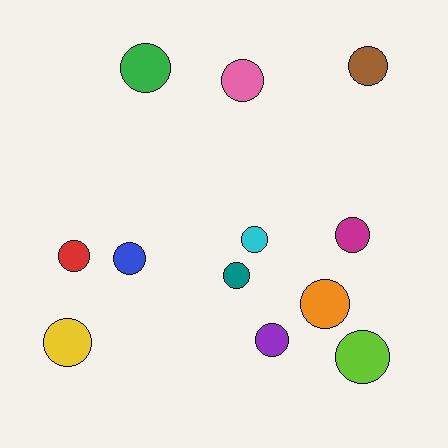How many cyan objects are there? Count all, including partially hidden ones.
There is 1 cyan object.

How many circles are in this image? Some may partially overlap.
There are 12 circles.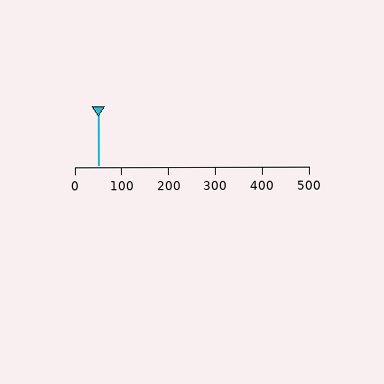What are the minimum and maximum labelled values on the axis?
The axis runs from 0 to 500.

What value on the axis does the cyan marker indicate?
The marker indicates approximately 50.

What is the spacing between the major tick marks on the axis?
The major ticks are spaced 100 apart.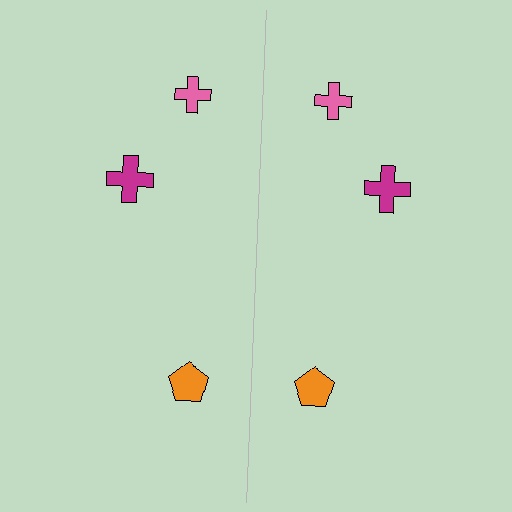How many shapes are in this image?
There are 6 shapes in this image.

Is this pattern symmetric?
Yes, this pattern has bilateral (reflection) symmetry.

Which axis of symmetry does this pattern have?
The pattern has a vertical axis of symmetry running through the center of the image.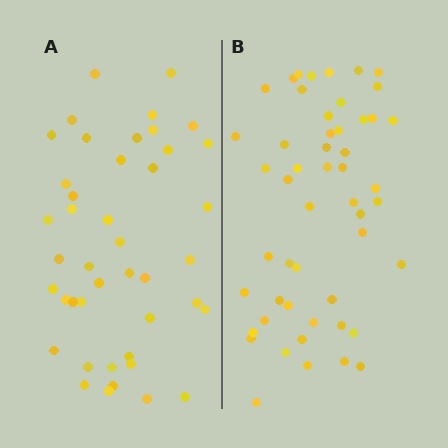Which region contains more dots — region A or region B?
Region B (the right region) has more dots.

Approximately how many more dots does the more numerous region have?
Region B has roughly 8 or so more dots than region A.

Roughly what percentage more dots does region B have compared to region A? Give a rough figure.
About 20% more.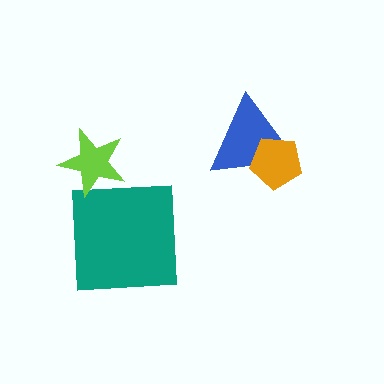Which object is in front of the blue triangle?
The orange pentagon is in front of the blue triangle.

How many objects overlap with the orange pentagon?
1 object overlaps with the orange pentagon.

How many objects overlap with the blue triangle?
1 object overlaps with the blue triangle.